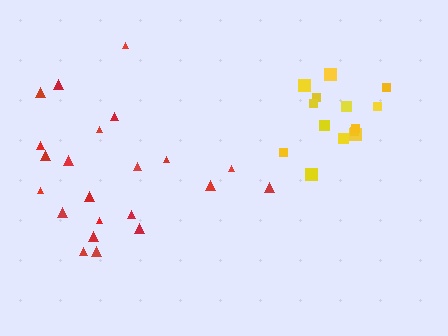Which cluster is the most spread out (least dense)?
Red.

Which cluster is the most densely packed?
Yellow.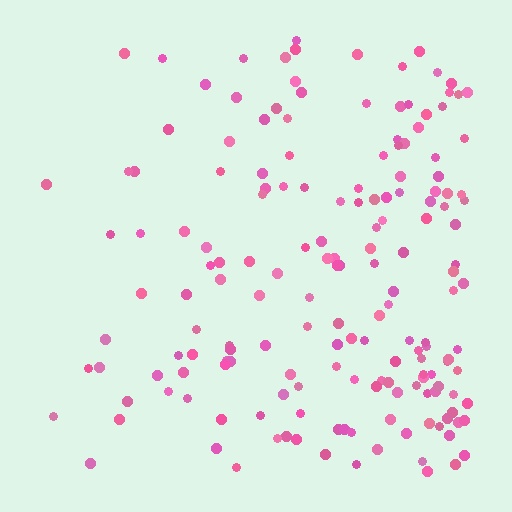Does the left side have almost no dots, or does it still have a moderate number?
Still a moderate number, just noticeably fewer than the right.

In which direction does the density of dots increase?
From left to right, with the right side densest.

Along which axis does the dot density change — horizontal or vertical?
Horizontal.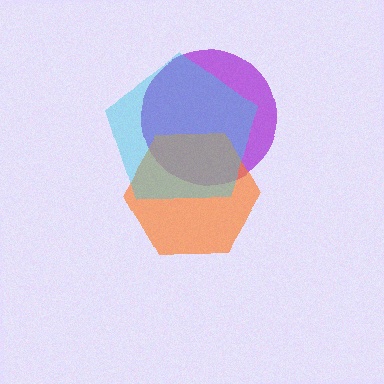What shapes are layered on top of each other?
The layered shapes are: a purple circle, an orange hexagon, a cyan pentagon.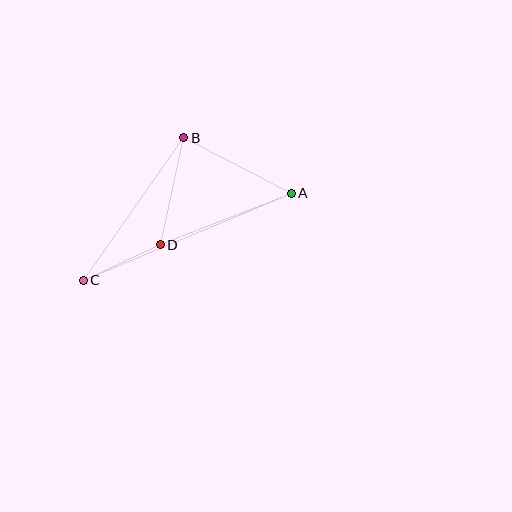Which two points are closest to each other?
Points C and D are closest to each other.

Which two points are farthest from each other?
Points A and C are farthest from each other.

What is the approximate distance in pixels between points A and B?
The distance between A and B is approximately 121 pixels.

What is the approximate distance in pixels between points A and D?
The distance between A and D is approximately 141 pixels.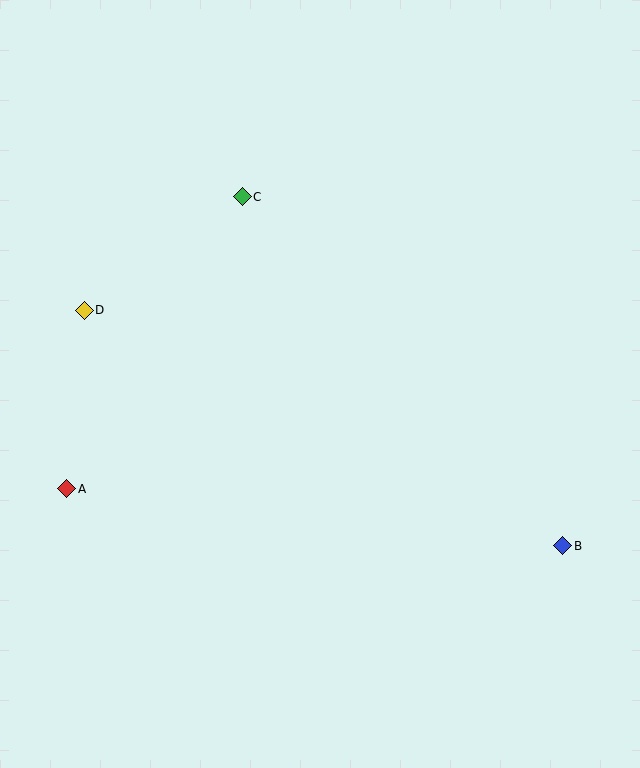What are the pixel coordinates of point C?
Point C is at (242, 197).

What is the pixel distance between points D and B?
The distance between D and B is 533 pixels.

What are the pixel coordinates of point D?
Point D is at (84, 310).